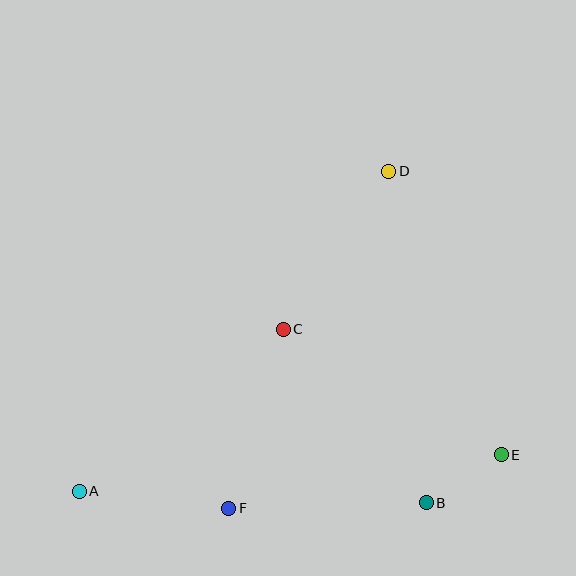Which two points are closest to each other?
Points B and E are closest to each other.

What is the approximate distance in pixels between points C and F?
The distance between C and F is approximately 187 pixels.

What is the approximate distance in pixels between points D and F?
The distance between D and F is approximately 373 pixels.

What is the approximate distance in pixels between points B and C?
The distance between B and C is approximately 225 pixels.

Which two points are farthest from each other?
Points A and D are farthest from each other.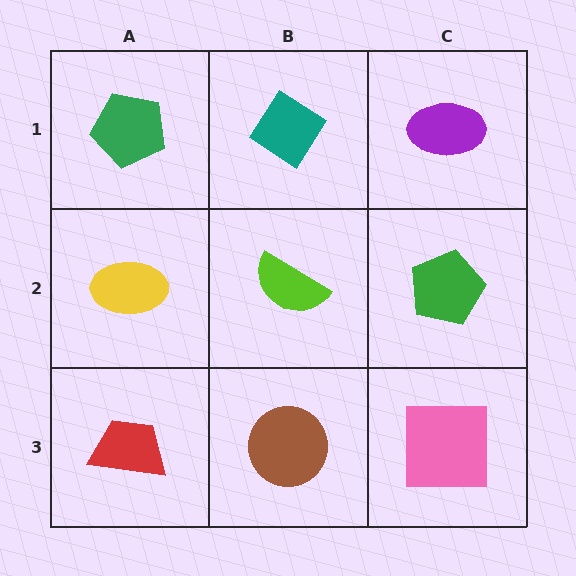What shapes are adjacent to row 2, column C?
A purple ellipse (row 1, column C), a pink square (row 3, column C), a lime semicircle (row 2, column B).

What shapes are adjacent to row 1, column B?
A lime semicircle (row 2, column B), a green pentagon (row 1, column A), a purple ellipse (row 1, column C).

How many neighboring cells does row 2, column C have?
3.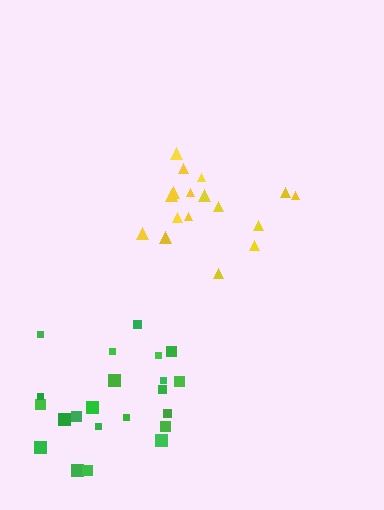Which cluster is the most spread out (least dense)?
Green.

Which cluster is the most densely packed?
Yellow.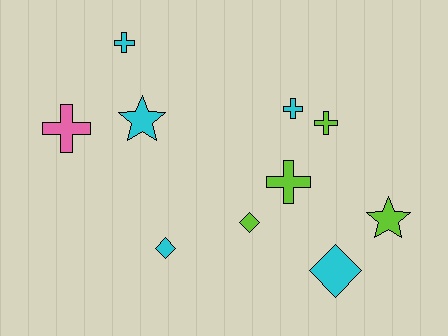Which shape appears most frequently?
Cross, with 5 objects.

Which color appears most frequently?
Cyan, with 5 objects.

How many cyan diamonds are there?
There are 2 cyan diamonds.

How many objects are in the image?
There are 10 objects.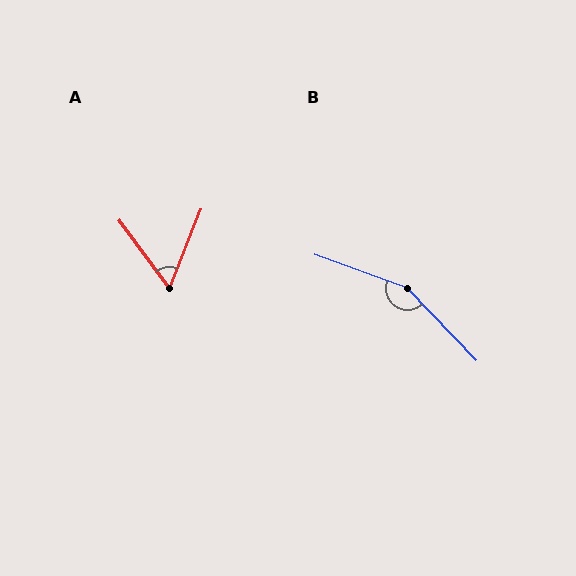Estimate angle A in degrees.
Approximately 59 degrees.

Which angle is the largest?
B, at approximately 153 degrees.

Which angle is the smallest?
A, at approximately 59 degrees.